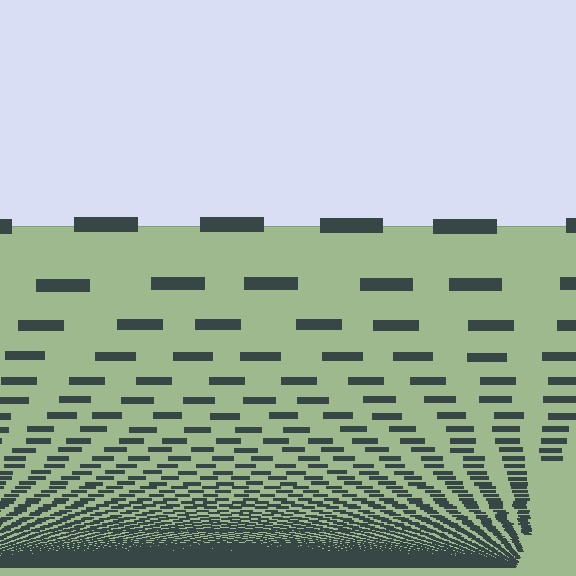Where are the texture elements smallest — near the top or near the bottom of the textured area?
Near the bottom.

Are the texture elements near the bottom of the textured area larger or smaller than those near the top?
Smaller. The gradient is inverted — elements near the bottom are smaller and denser.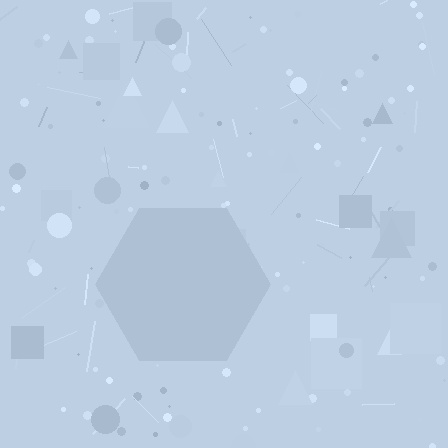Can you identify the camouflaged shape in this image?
The camouflaged shape is a hexagon.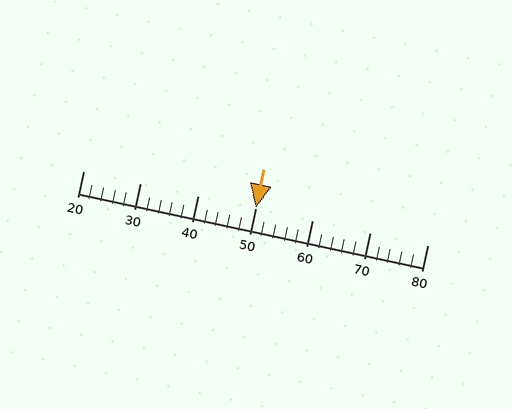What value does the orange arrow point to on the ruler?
The orange arrow points to approximately 50.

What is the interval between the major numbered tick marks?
The major tick marks are spaced 10 units apart.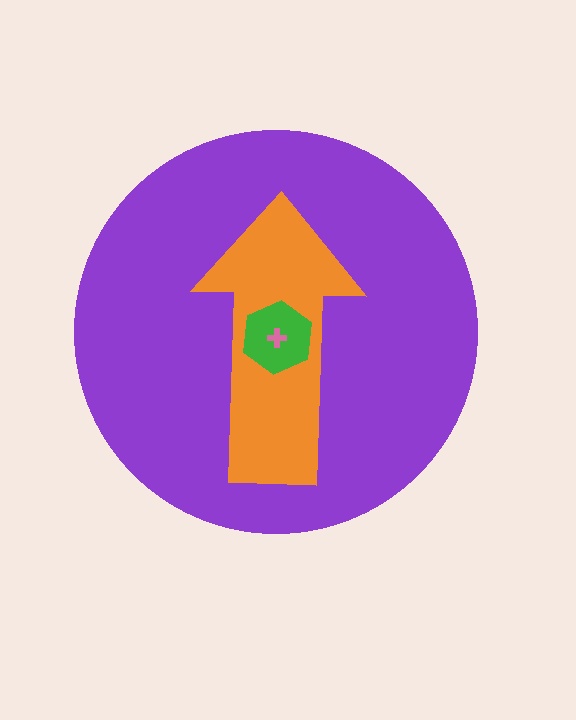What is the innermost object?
The pink cross.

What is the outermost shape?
The purple circle.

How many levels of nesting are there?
4.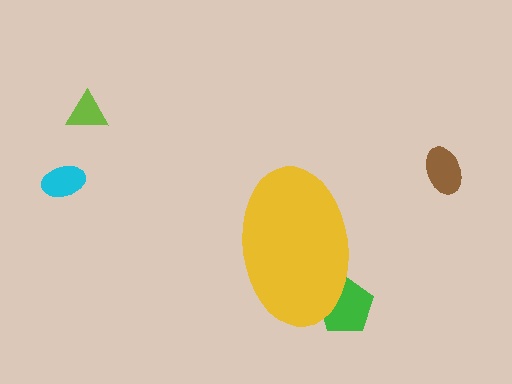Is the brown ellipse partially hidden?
No, the brown ellipse is fully visible.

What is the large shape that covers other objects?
A yellow ellipse.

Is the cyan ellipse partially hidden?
No, the cyan ellipse is fully visible.